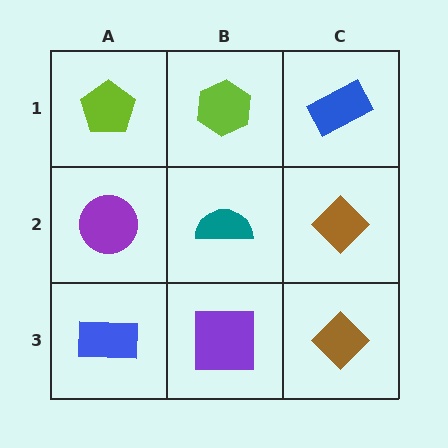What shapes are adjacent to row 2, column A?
A lime pentagon (row 1, column A), a blue rectangle (row 3, column A), a teal semicircle (row 2, column B).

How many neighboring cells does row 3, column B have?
3.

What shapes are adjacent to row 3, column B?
A teal semicircle (row 2, column B), a blue rectangle (row 3, column A), a brown diamond (row 3, column C).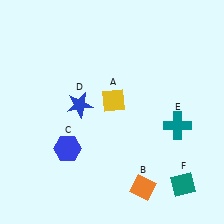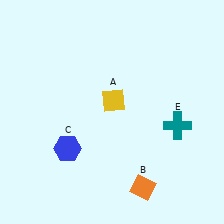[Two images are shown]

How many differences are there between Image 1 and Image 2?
There are 2 differences between the two images.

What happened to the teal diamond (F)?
The teal diamond (F) was removed in Image 2. It was in the bottom-right area of Image 1.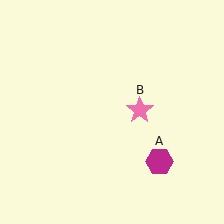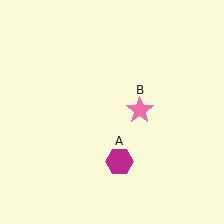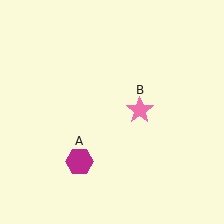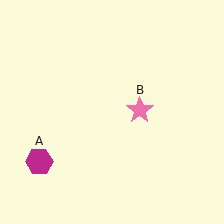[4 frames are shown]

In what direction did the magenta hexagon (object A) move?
The magenta hexagon (object A) moved left.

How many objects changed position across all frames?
1 object changed position: magenta hexagon (object A).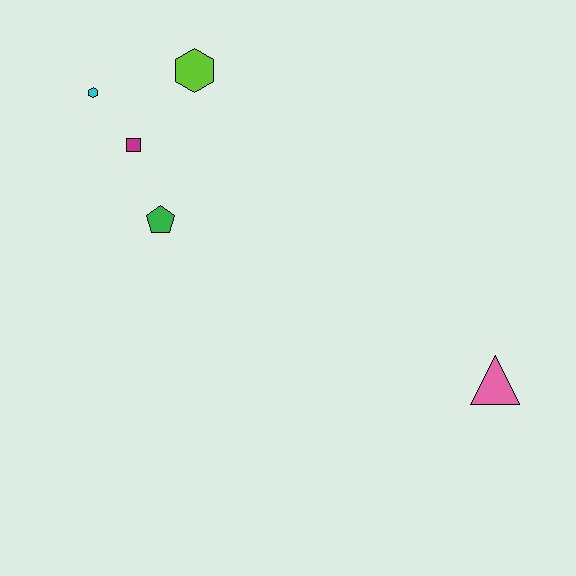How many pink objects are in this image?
There is 1 pink object.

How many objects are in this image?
There are 5 objects.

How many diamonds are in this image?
There are no diamonds.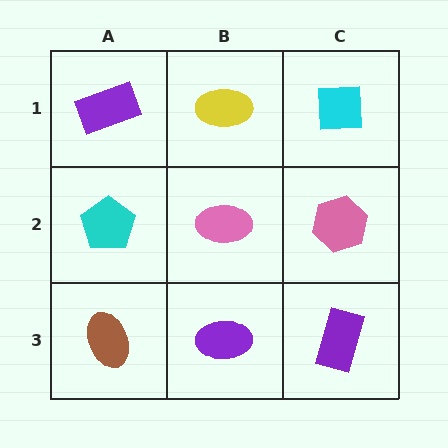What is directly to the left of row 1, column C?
A yellow ellipse.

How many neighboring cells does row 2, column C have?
3.